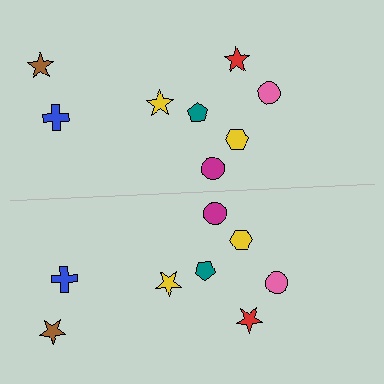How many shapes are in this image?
There are 16 shapes in this image.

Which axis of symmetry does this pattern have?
The pattern has a horizontal axis of symmetry running through the center of the image.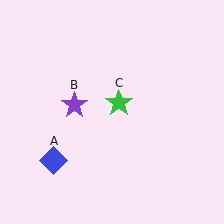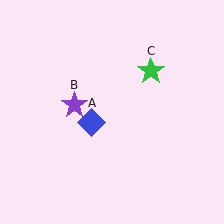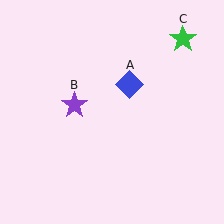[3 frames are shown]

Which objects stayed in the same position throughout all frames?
Purple star (object B) remained stationary.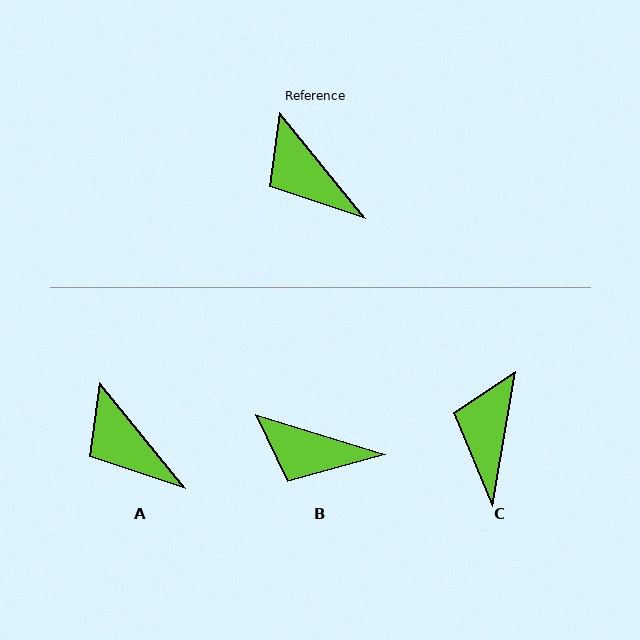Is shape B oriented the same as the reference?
No, it is off by about 34 degrees.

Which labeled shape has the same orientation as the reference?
A.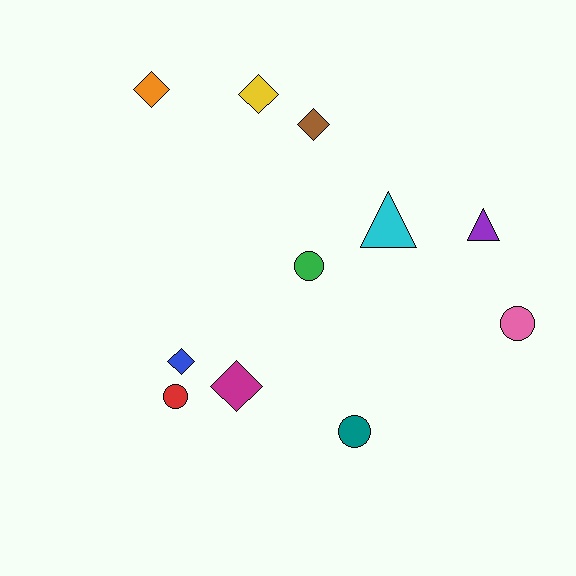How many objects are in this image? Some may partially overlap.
There are 11 objects.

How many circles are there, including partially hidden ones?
There are 4 circles.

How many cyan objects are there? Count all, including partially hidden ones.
There is 1 cyan object.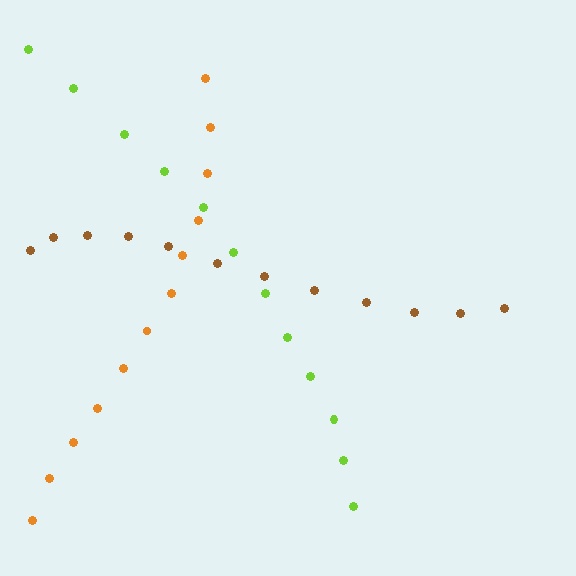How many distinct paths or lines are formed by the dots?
There are 3 distinct paths.